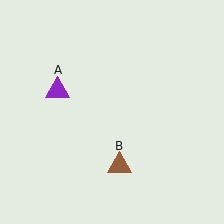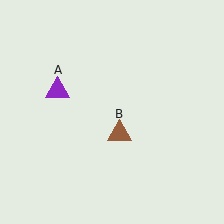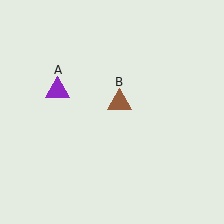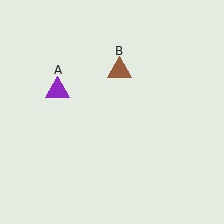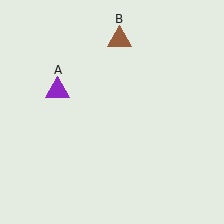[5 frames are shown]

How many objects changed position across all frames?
1 object changed position: brown triangle (object B).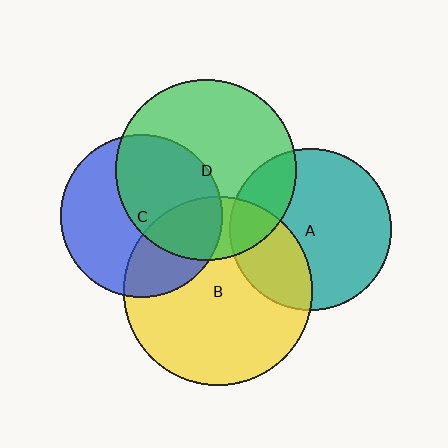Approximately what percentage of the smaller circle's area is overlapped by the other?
Approximately 25%.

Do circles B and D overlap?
Yes.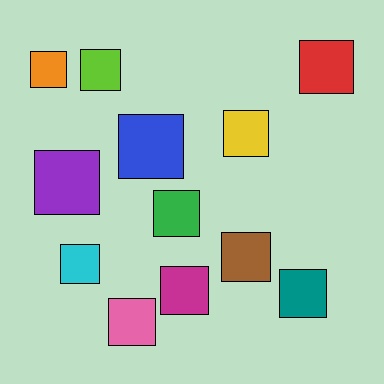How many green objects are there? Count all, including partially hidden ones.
There is 1 green object.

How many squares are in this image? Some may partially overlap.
There are 12 squares.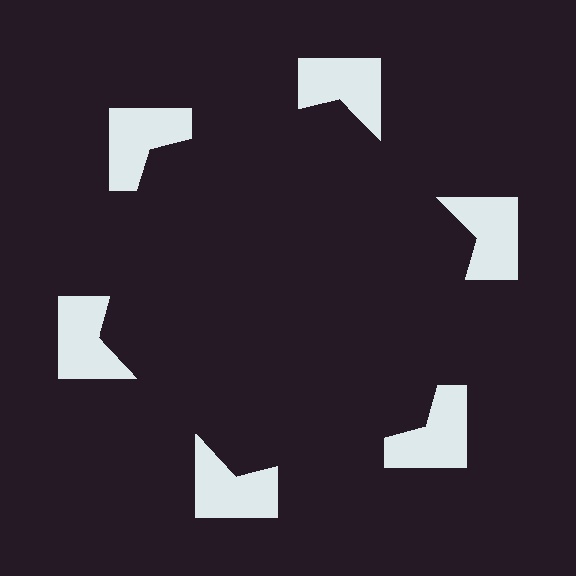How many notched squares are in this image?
There are 6 — one at each vertex of the illusory hexagon.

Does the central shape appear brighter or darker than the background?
It typically appears slightly darker than the background, even though no actual brightness change is drawn.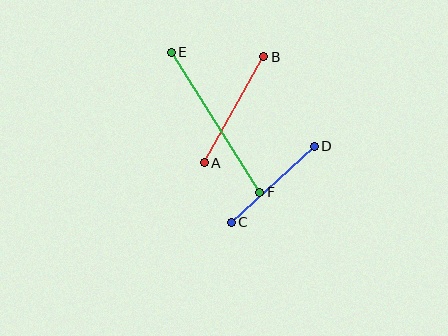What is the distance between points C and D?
The distance is approximately 113 pixels.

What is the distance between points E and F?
The distance is approximately 166 pixels.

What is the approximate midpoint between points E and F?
The midpoint is at approximately (216, 122) pixels.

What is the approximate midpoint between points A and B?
The midpoint is at approximately (234, 110) pixels.